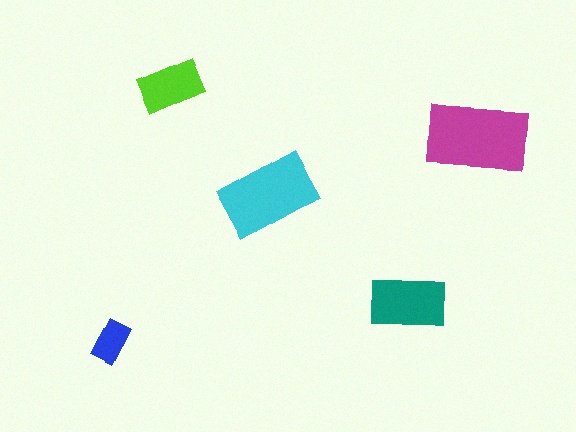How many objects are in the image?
There are 5 objects in the image.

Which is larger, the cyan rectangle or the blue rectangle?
The cyan one.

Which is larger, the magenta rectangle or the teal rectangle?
The magenta one.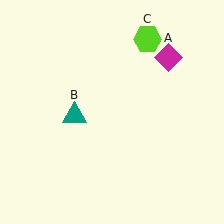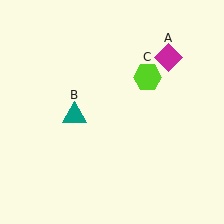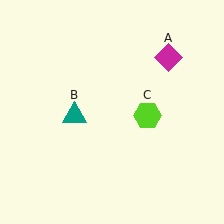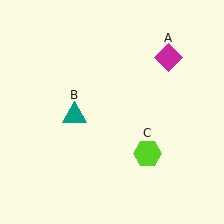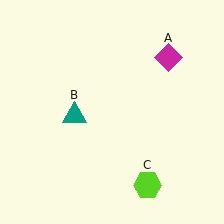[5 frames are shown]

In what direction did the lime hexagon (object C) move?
The lime hexagon (object C) moved down.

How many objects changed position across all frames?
1 object changed position: lime hexagon (object C).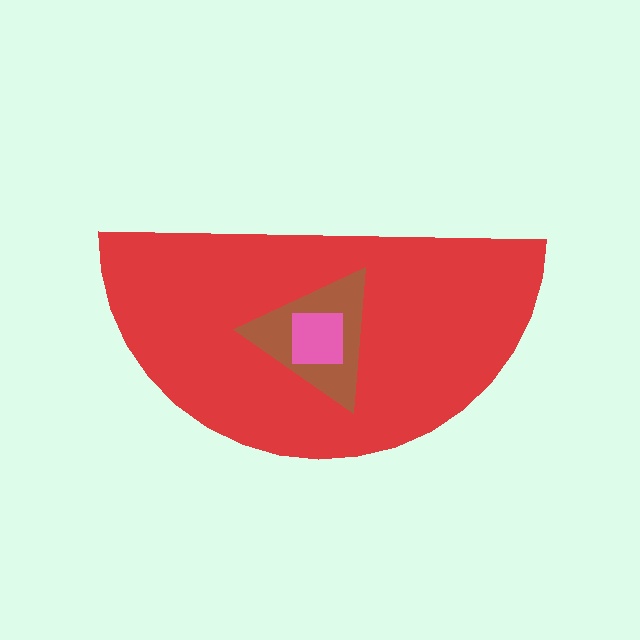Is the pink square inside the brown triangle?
Yes.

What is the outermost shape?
The red semicircle.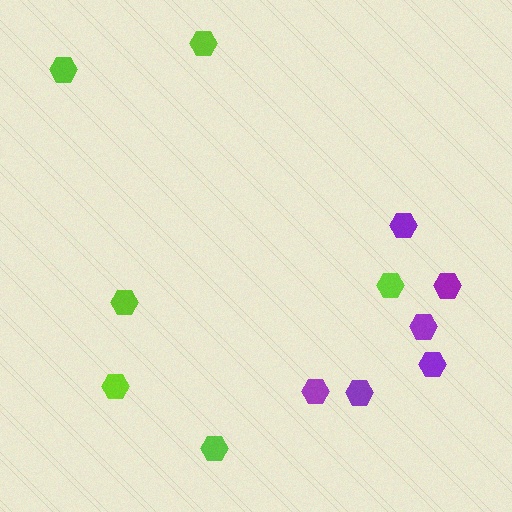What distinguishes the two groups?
There are 2 groups: one group of lime hexagons (6) and one group of purple hexagons (6).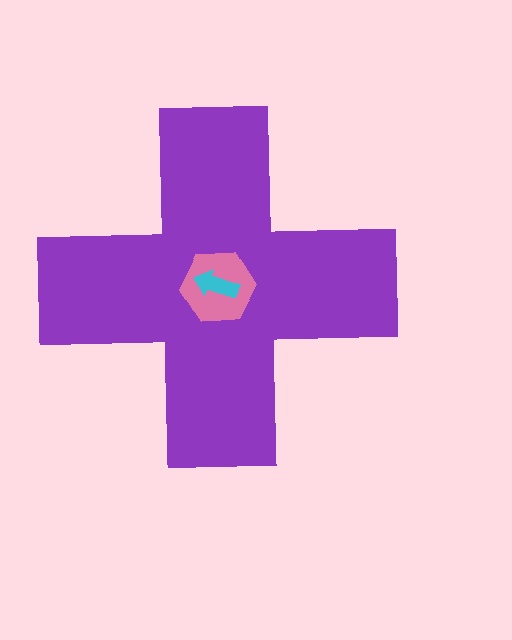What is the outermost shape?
The purple cross.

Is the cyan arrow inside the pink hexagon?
Yes.